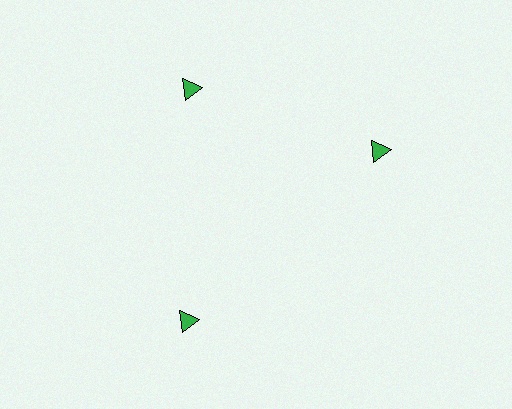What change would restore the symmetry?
The symmetry would be restored by rotating it back into even spacing with its neighbors so that all 3 triangles sit at equal angles and equal distance from the center.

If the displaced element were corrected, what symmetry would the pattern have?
It would have 3-fold rotational symmetry — the pattern would map onto itself every 120 degrees.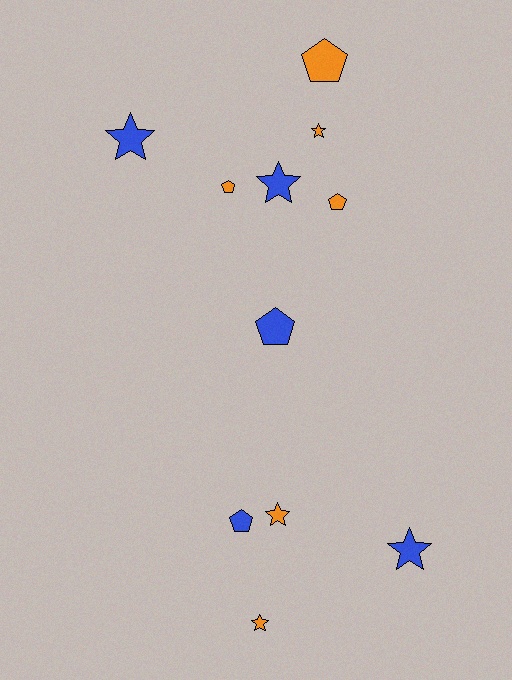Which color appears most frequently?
Orange, with 6 objects.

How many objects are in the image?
There are 11 objects.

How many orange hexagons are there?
There are no orange hexagons.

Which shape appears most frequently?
Star, with 6 objects.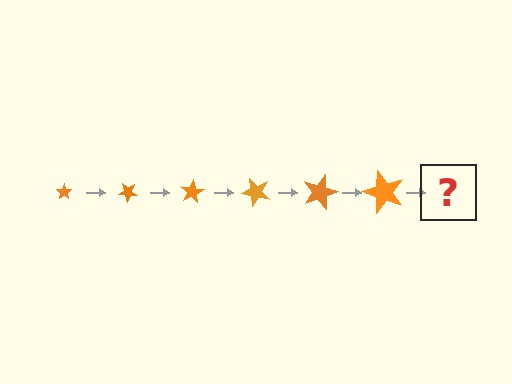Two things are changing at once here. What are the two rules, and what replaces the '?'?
The two rules are that the star grows larger each step and it rotates 40 degrees each step. The '?' should be a star, larger than the previous one and rotated 240 degrees from the start.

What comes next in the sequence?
The next element should be a star, larger than the previous one and rotated 240 degrees from the start.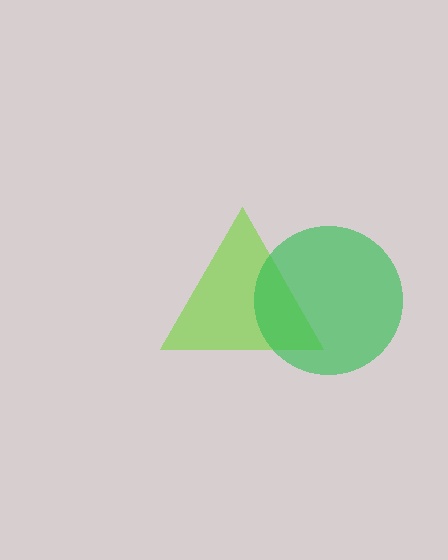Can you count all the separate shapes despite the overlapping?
Yes, there are 2 separate shapes.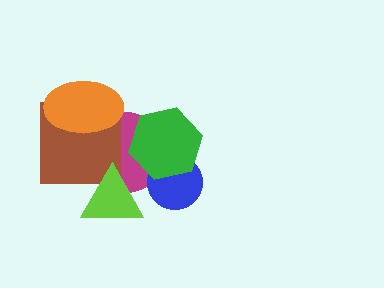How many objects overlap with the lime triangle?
3 objects overlap with the lime triangle.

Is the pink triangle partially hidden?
Yes, it is partially covered by another shape.